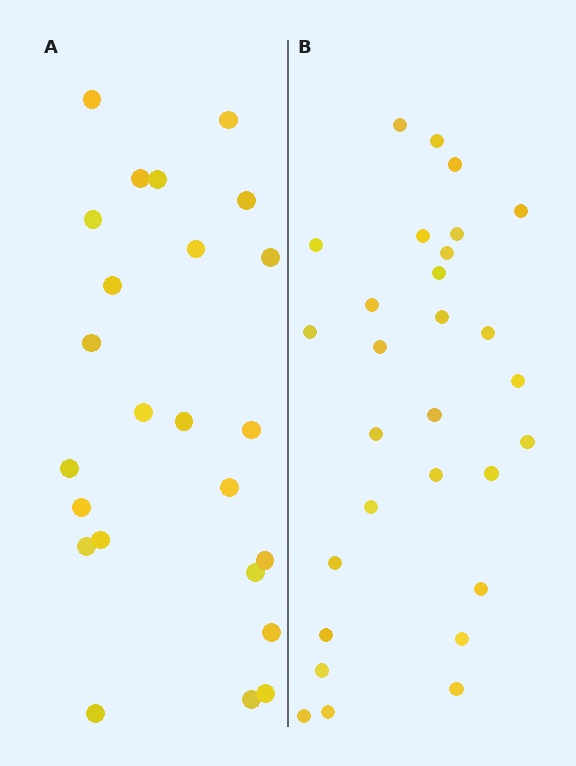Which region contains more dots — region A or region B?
Region B (the right region) has more dots.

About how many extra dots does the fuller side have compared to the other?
Region B has about 5 more dots than region A.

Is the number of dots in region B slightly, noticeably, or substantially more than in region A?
Region B has only slightly more — the two regions are fairly close. The ratio is roughly 1.2 to 1.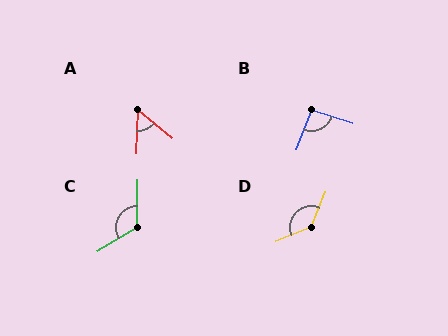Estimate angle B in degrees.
Approximately 93 degrees.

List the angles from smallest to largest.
A (52°), B (93°), C (121°), D (135°).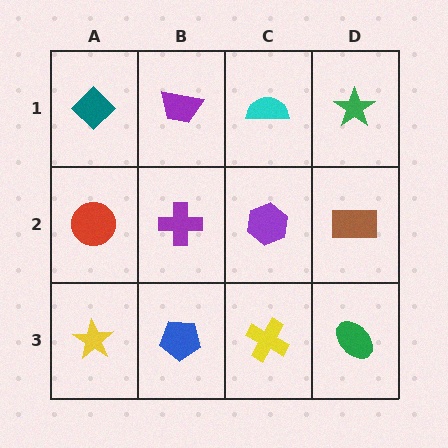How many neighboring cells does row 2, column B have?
4.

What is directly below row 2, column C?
A yellow cross.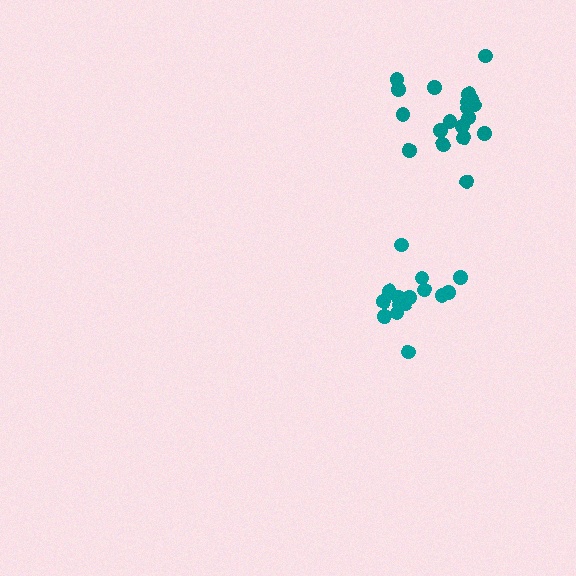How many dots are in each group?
Group 1: 19 dots, Group 2: 16 dots (35 total).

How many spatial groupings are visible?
There are 2 spatial groupings.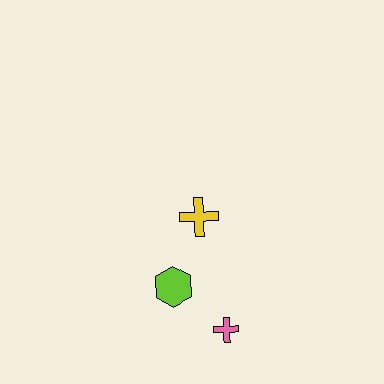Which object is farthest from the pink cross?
The yellow cross is farthest from the pink cross.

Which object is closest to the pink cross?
The lime hexagon is closest to the pink cross.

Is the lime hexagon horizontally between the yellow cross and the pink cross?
No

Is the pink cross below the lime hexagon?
Yes